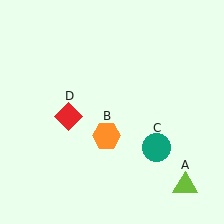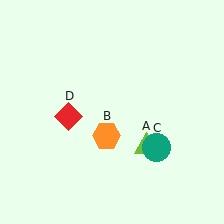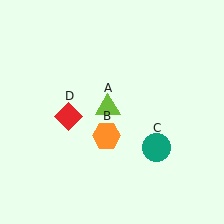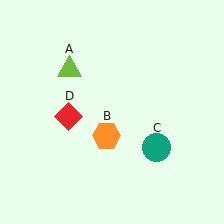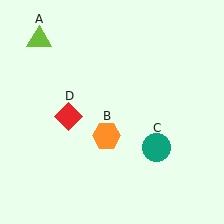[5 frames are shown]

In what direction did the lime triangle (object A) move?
The lime triangle (object A) moved up and to the left.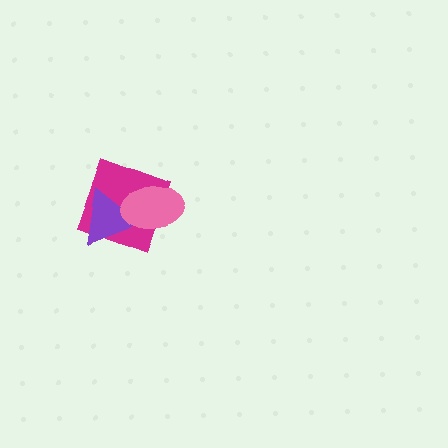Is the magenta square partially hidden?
Yes, it is partially covered by another shape.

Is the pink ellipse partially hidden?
No, no other shape covers it.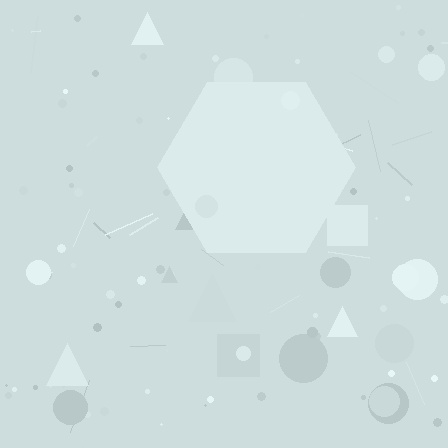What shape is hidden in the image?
A hexagon is hidden in the image.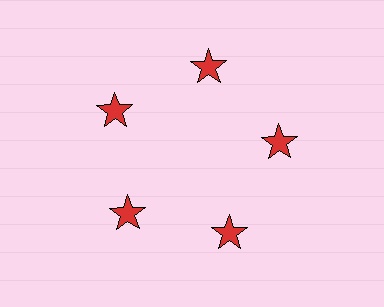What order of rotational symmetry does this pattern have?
This pattern has 5-fold rotational symmetry.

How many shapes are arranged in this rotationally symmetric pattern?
There are 5 shapes, arranged in 5 groups of 1.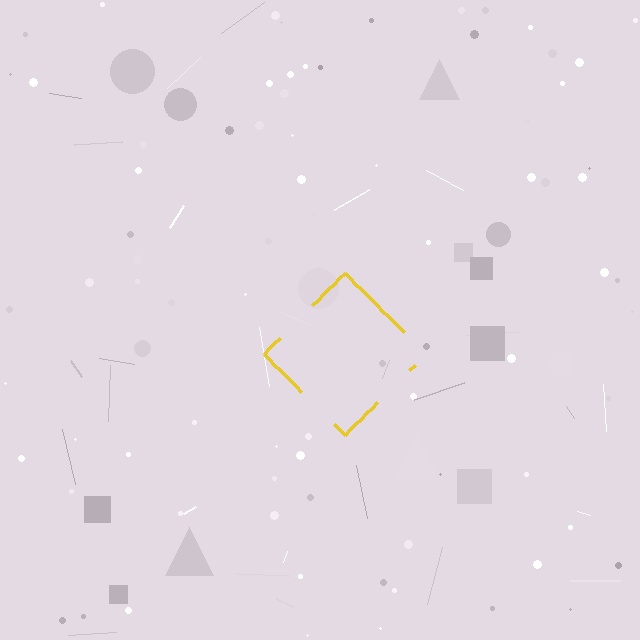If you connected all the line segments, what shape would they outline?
They would outline a diamond.